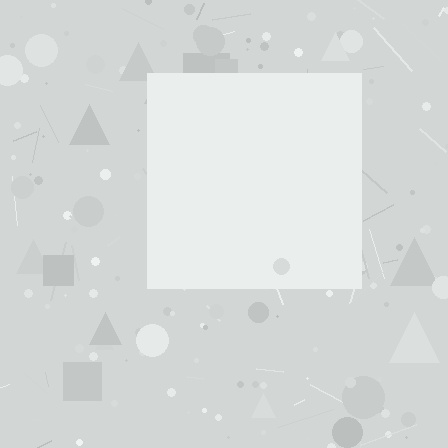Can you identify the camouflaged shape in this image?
The camouflaged shape is a square.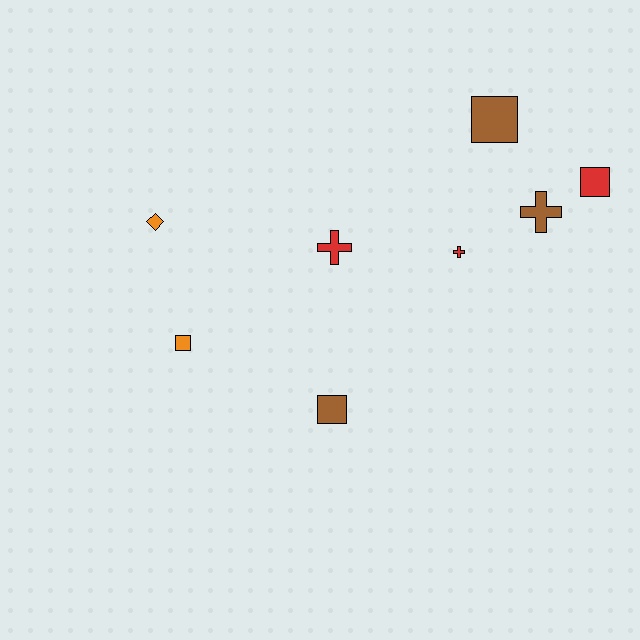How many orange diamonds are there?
There is 1 orange diamond.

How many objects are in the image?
There are 8 objects.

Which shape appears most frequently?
Square, with 4 objects.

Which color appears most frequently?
Brown, with 3 objects.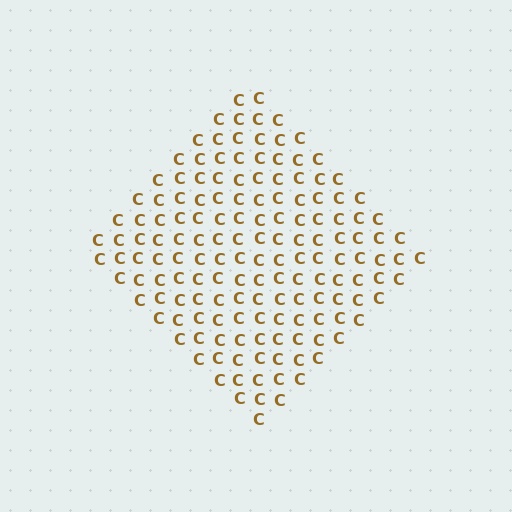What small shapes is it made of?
It is made of small letter C's.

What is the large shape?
The large shape is a diamond.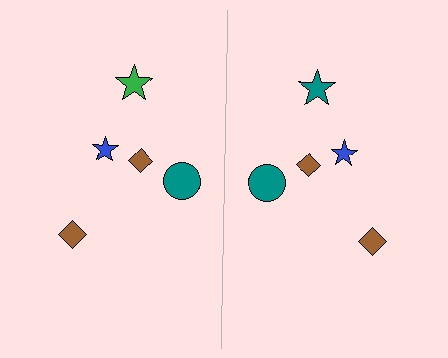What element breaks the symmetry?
The teal star on the right side breaks the symmetry — its mirror counterpart is green.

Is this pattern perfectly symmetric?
No, the pattern is not perfectly symmetric. The teal star on the right side breaks the symmetry — its mirror counterpart is green.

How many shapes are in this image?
There are 10 shapes in this image.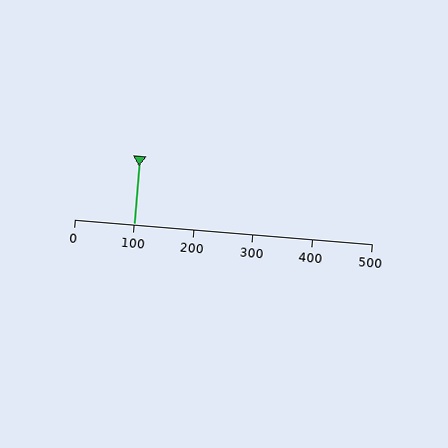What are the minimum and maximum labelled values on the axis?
The axis runs from 0 to 500.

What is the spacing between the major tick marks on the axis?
The major ticks are spaced 100 apart.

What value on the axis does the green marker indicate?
The marker indicates approximately 100.